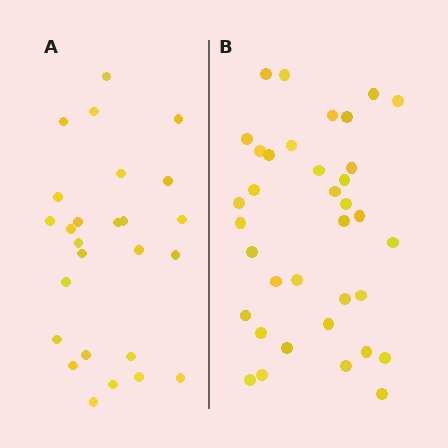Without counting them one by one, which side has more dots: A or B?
Region B (the right region) has more dots.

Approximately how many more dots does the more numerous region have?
Region B has roughly 10 or so more dots than region A.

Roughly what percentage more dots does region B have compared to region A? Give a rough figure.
About 40% more.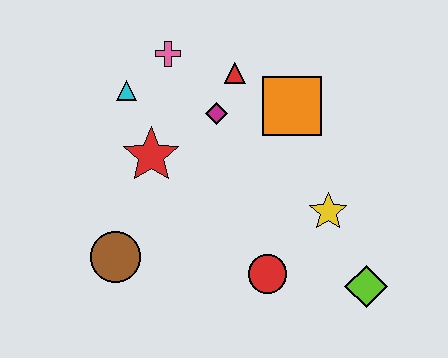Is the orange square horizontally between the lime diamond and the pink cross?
Yes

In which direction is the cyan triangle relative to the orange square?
The cyan triangle is to the left of the orange square.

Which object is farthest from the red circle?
The pink cross is farthest from the red circle.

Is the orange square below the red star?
No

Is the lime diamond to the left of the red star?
No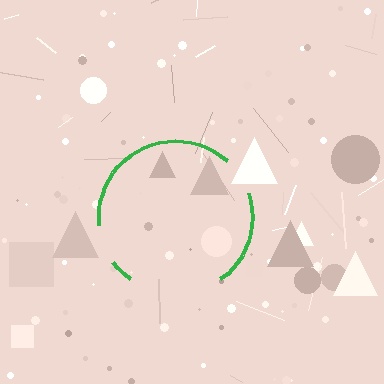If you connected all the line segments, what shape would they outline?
They would outline a circle.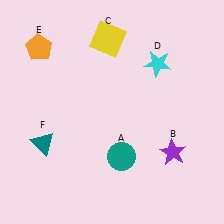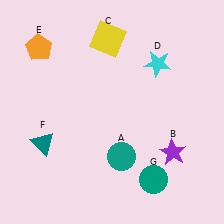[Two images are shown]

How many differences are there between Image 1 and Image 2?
There is 1 difference between the two images.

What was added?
A teal circle (G) was added in Image 2.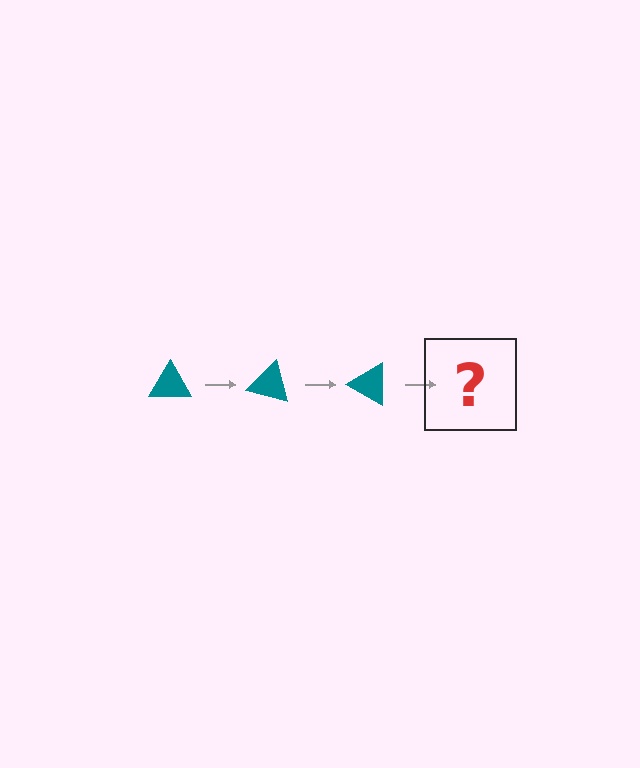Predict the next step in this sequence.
The next step is a teal triangle rotated 45 degrees.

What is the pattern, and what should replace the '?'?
The pattern is that the triangle rotates 15 degrees each step. The '?' should be a teal triangle rotated 45 degrees.